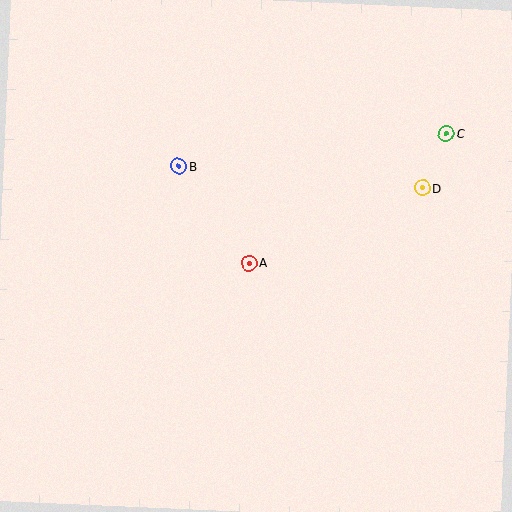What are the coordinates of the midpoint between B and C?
The midpoint between B and C is at (312, 150).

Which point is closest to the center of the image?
Point A at (249, 263) is closest to the center.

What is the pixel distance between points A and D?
The distance between A and D is 189 pixels.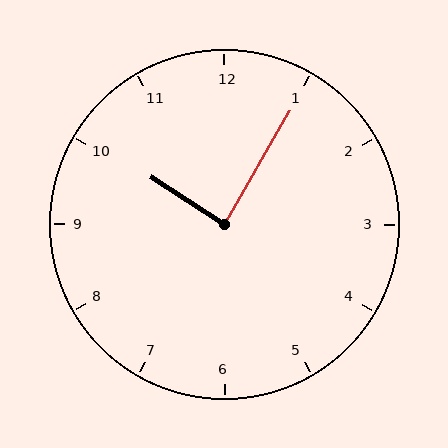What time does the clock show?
10:05.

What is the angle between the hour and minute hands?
Approximately 88 degrees.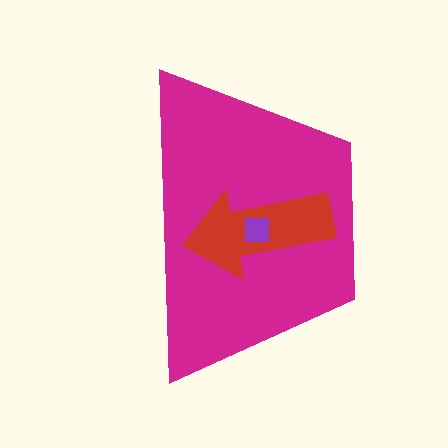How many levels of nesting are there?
3.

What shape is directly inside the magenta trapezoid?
The red arrow.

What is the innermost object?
The purple square.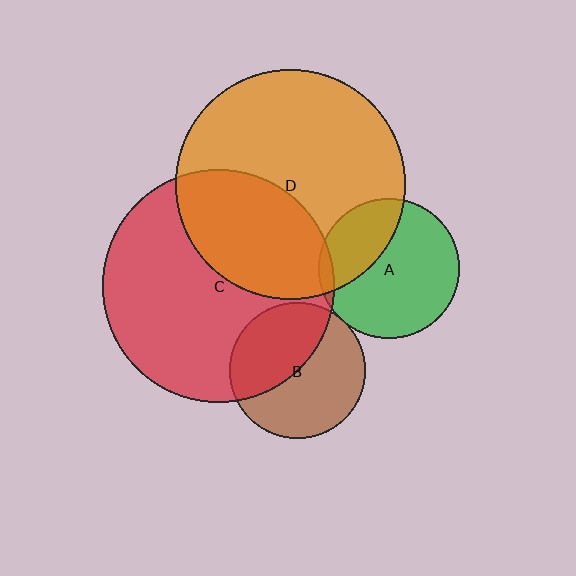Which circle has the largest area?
Circle C (red).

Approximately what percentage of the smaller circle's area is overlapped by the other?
Approximately 5%.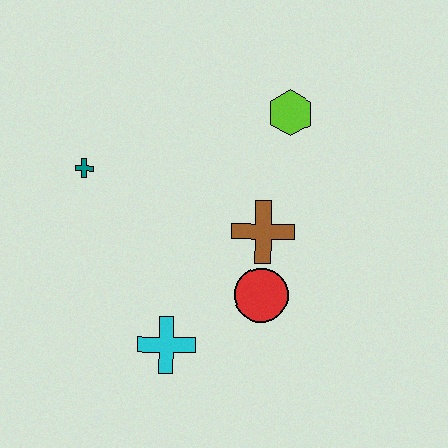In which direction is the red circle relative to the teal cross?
The red circle is to the right of the teal cross.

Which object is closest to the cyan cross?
The red circle is closest to the cyan cross.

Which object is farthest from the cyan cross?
The lime hexagon is farthest from the cyan cross.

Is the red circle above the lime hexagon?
No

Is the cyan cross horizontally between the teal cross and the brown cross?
Yes